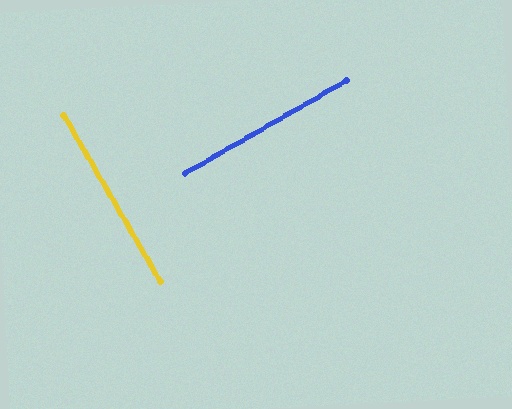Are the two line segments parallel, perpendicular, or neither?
Perpendicular — they meet at approximately 90°.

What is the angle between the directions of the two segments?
Approximately 90 degrees.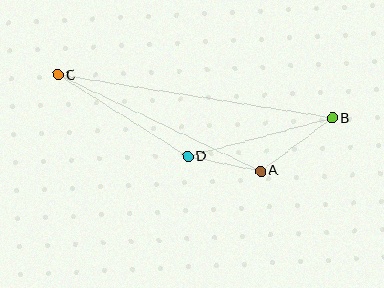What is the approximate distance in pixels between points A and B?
The distance between A and B is approximately 89 pixels.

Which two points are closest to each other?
Points A and D are closest to each other.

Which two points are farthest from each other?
Points B and C are farthest from each other.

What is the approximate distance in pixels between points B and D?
The distance between B and D is approximately 150 pixels.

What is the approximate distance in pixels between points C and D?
The distance between C and D is approximately 153 pixels.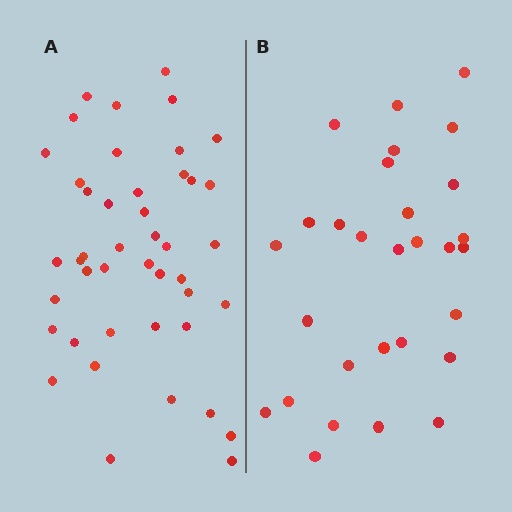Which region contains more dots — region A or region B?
Region A (the left region) has more dots.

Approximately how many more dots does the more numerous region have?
Region A has approximately 15 more dots than region B.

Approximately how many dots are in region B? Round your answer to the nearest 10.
About 30 dots. (The exact count is 29, which rounds to 30.)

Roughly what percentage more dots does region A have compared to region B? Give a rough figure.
About 50% more.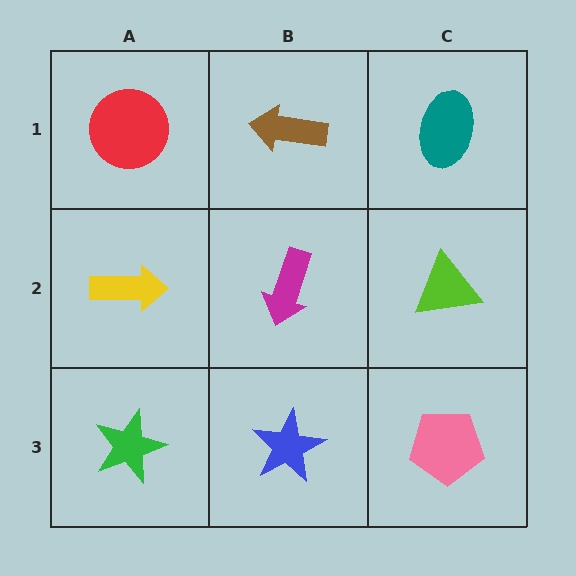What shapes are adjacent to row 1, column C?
A lime triangle (row 2, column C), a brown arrow (row 1, column B).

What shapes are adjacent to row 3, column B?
A magenta arrow (row 2, column B), a green star (row 3, column A), a pink pentagon (row 3, column C).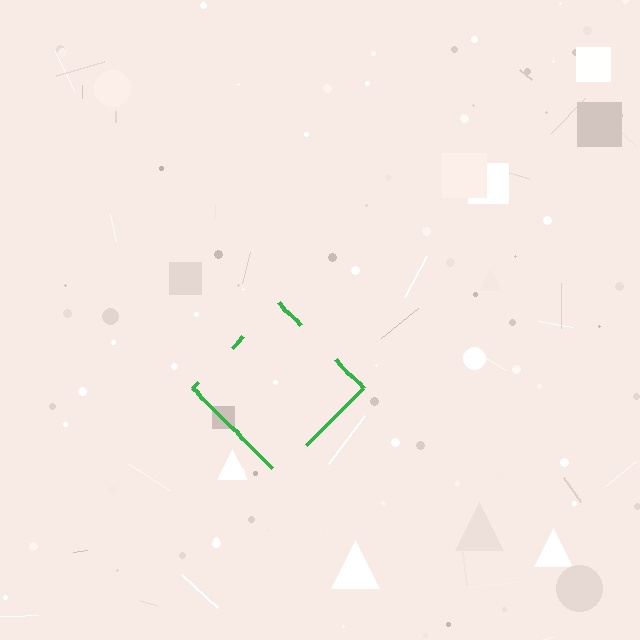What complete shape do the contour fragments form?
The contour fragments form a diamond.